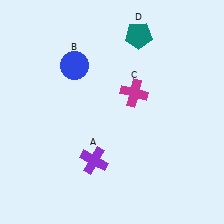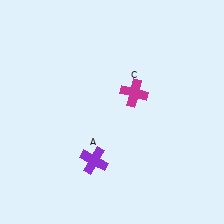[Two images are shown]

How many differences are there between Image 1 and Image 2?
There are 2 differences between the two images.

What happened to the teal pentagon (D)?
The teal pentagon (D) was removed in Image 2. It was in the top-right area of Image 1.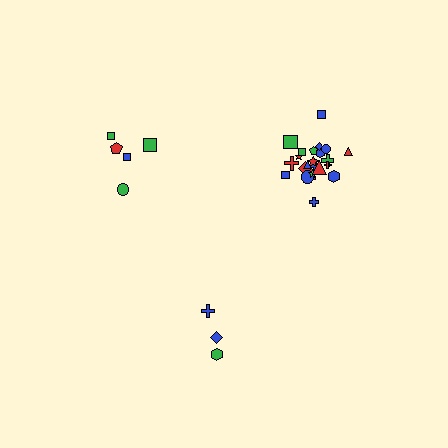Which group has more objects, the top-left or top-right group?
The top-right group.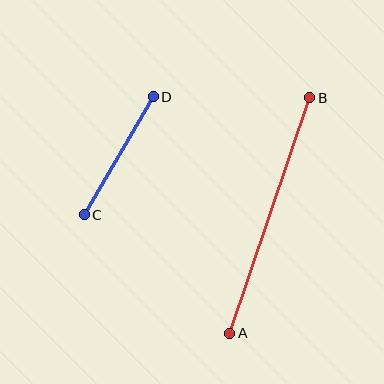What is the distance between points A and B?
The distance is approximately 249 pixels.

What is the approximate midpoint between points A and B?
The midpoint is at approximately (270, 216) pixels.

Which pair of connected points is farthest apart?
Points A and B are farthest apart.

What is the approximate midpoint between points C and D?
The midpoint is at approximately (119, 156) pixels.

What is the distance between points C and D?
The distance is approximately 137 pixels.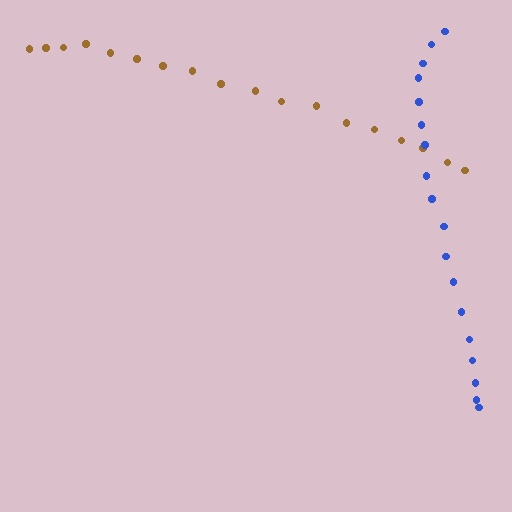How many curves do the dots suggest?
There are 2 distinct paths.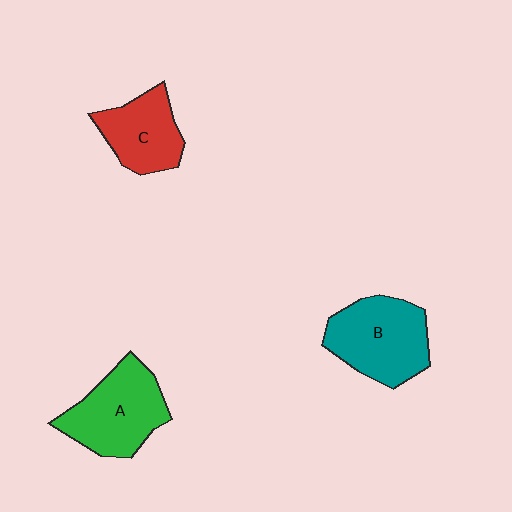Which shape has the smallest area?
Shape C (red).